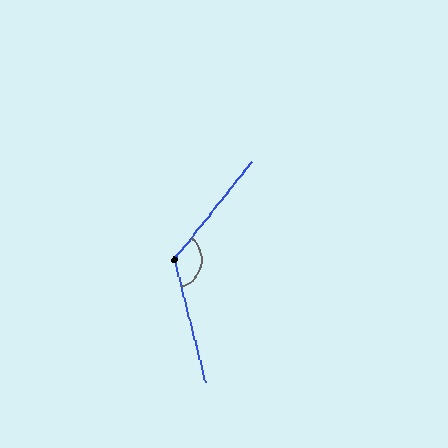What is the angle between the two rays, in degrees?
Approximately 128 degrees.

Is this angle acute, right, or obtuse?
It is obtuse.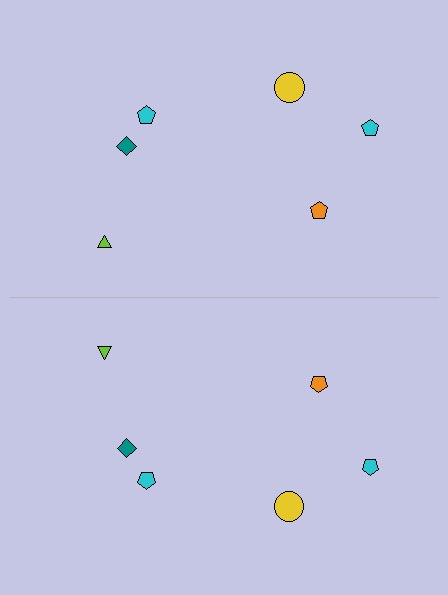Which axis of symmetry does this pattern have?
The pattern has a horizontal axis of symmetry running through the center of the image.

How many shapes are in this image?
There are 12 shapes in this image.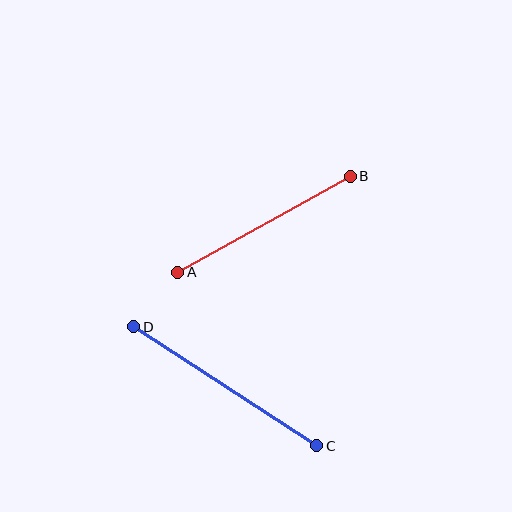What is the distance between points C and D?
The distance is approximately 218 pixels.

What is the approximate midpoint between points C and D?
The midpoint is at approximately (225, 386) pixels.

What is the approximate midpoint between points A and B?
The midpoint is at approximately (264, 224) pixels.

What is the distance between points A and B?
The distance is approximately 197 pixels.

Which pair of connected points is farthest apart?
Points C and D are farthest apart.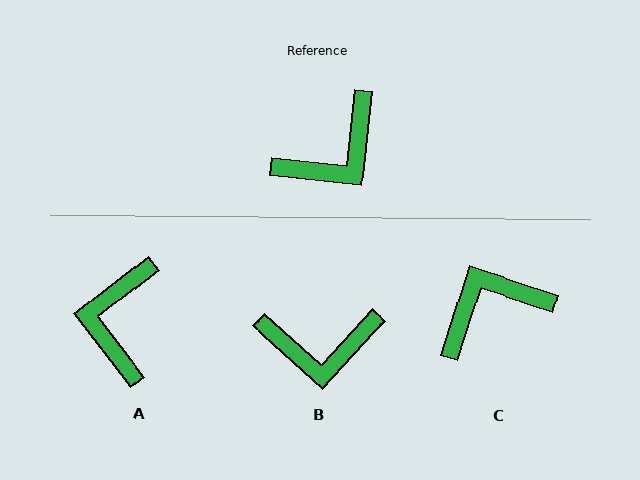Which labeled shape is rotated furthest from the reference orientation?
C, about 168 degrees away.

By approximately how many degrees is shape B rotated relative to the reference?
Approximately 36 degrees clockwise.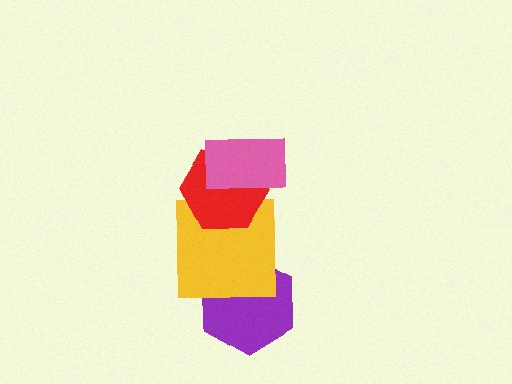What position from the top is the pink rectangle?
The pink rectangle is 1st from the top.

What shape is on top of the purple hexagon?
The yellow square is on top of the purple hexagon.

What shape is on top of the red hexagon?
The pink rectangle is on top of the red hexagon.